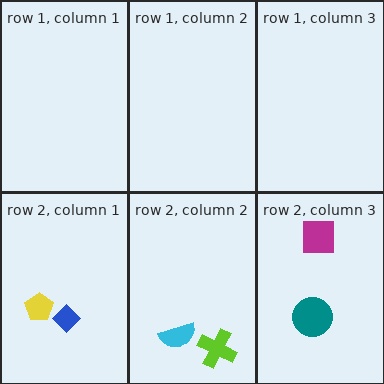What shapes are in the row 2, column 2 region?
The lime cross, the cyan semicircle.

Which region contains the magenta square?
The row 2, column 3 region.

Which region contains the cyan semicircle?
The row 2, column 2 region.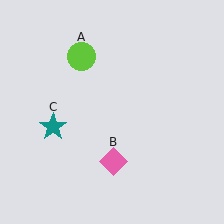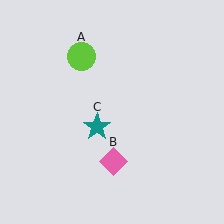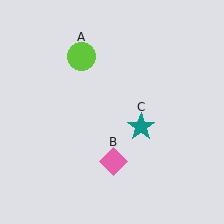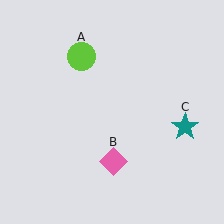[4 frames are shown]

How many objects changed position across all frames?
1 object changed position: teal star (object C).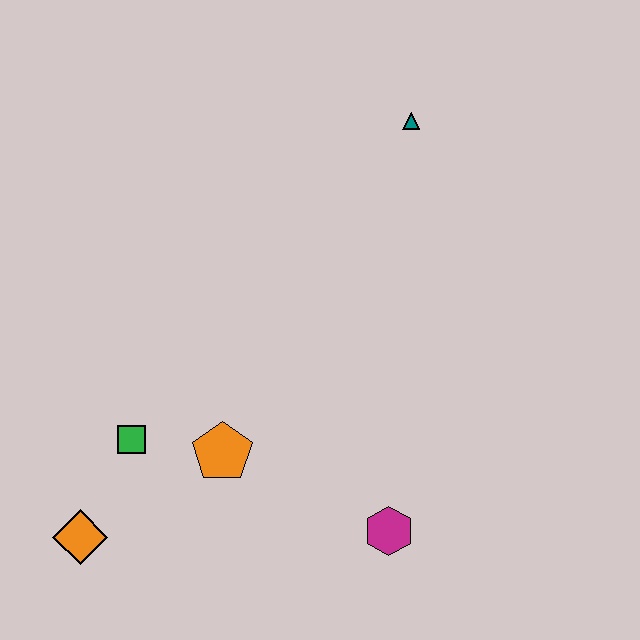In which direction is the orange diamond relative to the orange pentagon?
The orange diamond is to the left of the orange pentagon.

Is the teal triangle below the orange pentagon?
No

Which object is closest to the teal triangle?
The orange pentagon is closest to the teal triangle.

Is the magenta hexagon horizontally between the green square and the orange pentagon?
No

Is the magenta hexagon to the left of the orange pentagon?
No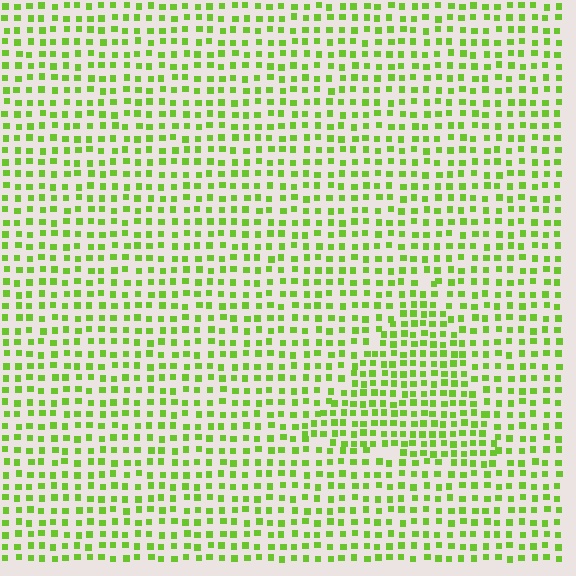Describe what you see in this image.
The image contains small lime elements arranged at two different densities. A triangle-shaped region is visible where the elements are more densely packed than the surrounding area.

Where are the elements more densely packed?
The elements are more densely packed inside the triangle boundary.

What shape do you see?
I see a triangle.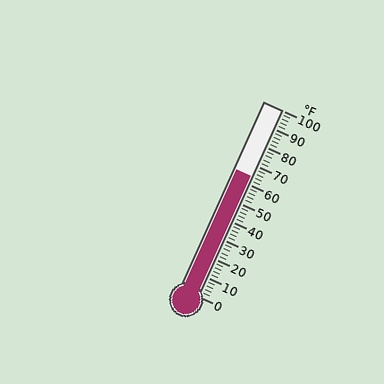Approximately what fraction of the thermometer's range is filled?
The thermometer is filled to approximately 65% of its range.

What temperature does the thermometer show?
The thermometer shows approximately 64°F.